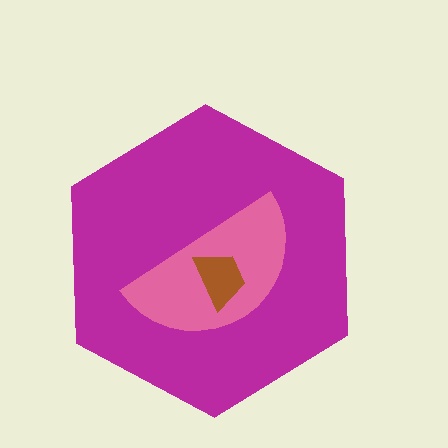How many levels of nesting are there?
3.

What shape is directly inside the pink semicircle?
The brown trapezoid.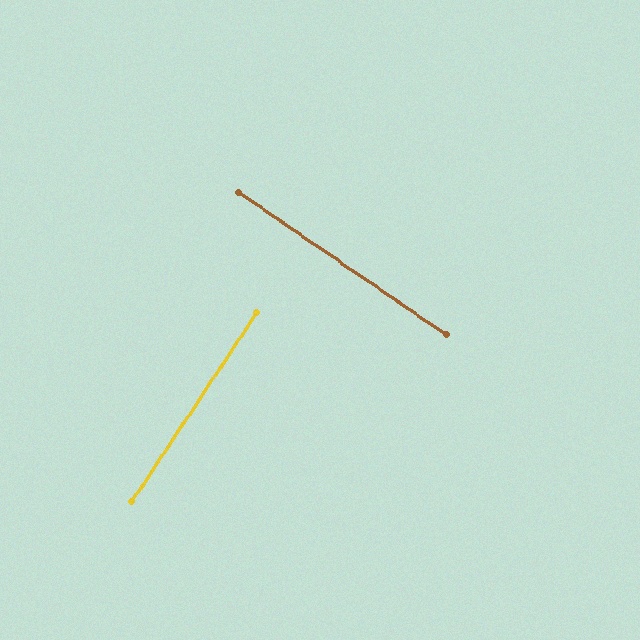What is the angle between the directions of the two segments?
Approximately 89 degrees.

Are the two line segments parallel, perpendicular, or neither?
Perpendicular — they meet at approximately 89°.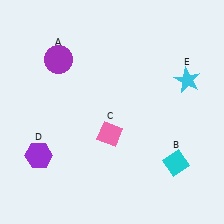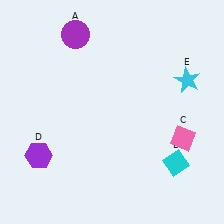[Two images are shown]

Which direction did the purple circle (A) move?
The purple circle (A) moved up.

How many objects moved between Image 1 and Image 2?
2 objects moved between the two images.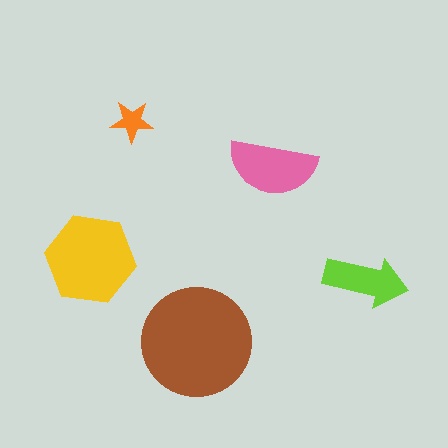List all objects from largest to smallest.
The brown circle, the yellow hexagon, the pink semicircle, the lime arrow, the orange star.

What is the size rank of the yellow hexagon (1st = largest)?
2nd.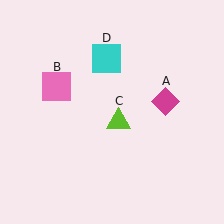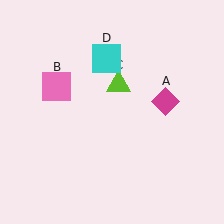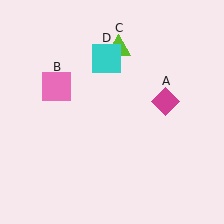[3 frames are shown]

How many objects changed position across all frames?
1 object changed position: lime triangle (object C).